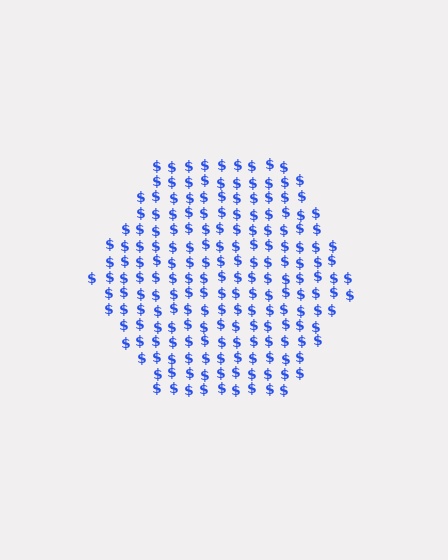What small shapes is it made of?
It is made of small dollar signs.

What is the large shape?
The large shape is a hexagon.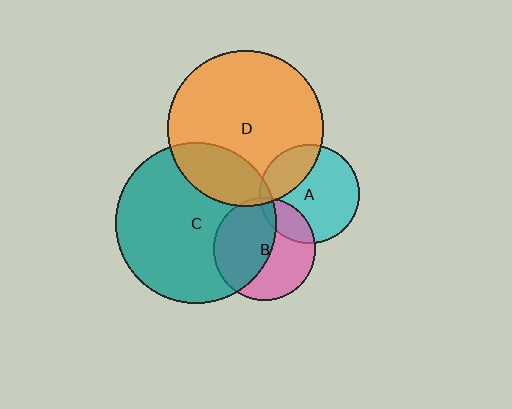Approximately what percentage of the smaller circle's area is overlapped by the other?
Approximately 20%.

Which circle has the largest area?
Circle C (teal).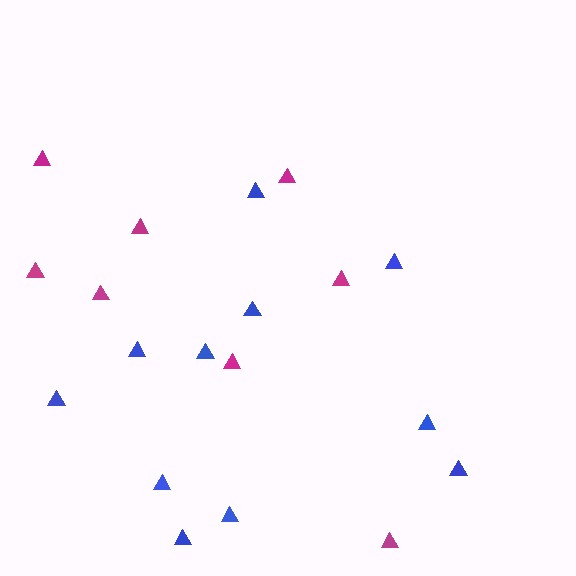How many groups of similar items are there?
There are 2 groups: one group of magenta triangles (8) and one group of blue triangles (11).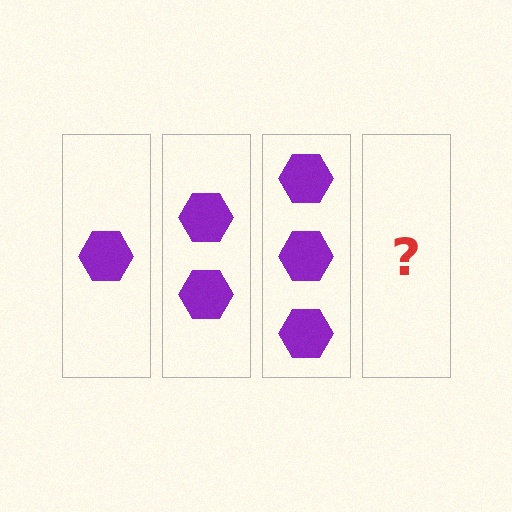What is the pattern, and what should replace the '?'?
The pattern is that each step adds one more hexagon. The '?' should be 4 hexagons.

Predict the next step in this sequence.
The next step is 4 hexagons.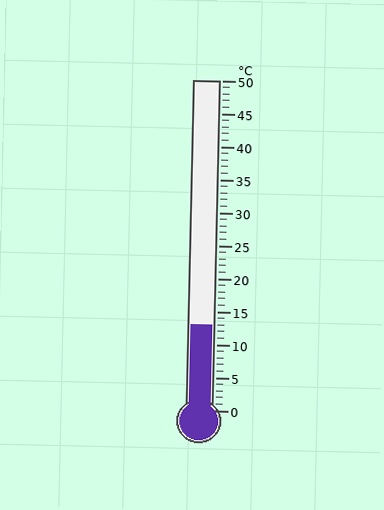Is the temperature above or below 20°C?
The temperature is below 20°C.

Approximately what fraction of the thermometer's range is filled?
The thermometer is filled to approximately 25% of its range.